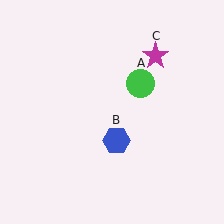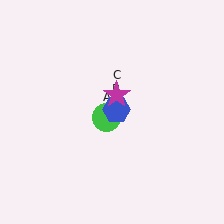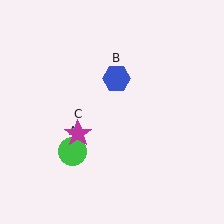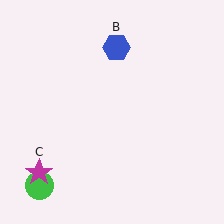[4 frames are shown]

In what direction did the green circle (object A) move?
The green circle (object A) moved down and to the left.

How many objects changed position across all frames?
3 objects changed position: green circle (object A), blue hexagon (object B), magenta star (object C).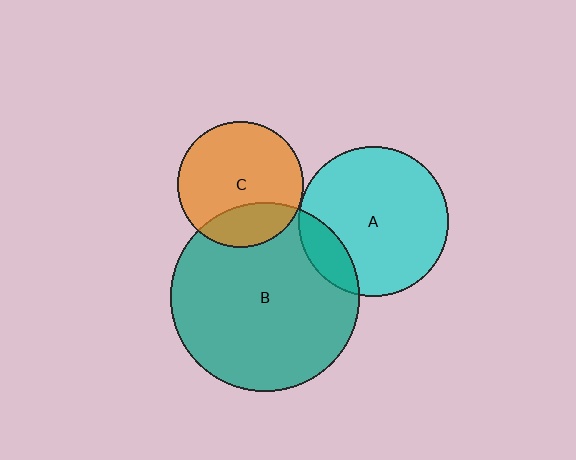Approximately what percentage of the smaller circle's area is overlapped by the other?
Approximately 15%.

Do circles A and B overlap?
Yes.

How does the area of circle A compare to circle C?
Approximately 1.4 times.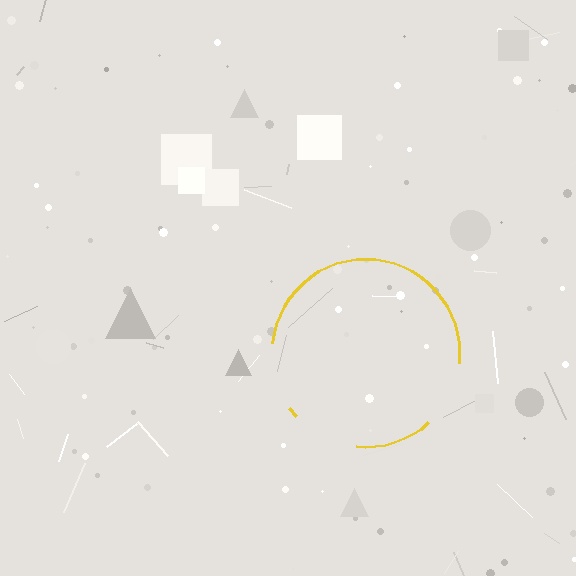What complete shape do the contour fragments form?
The contour fragments form a circle.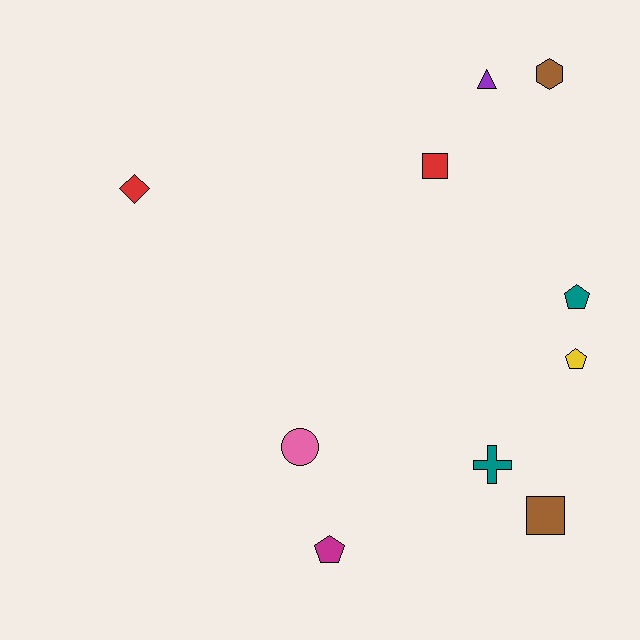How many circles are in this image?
There is 1 circle.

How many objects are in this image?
There are 10 objects.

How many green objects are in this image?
There are no green objects.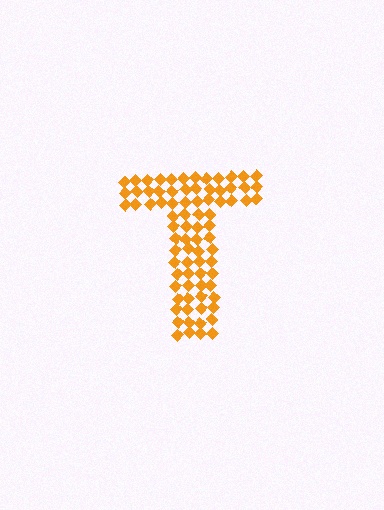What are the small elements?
The small elements are diamonds.